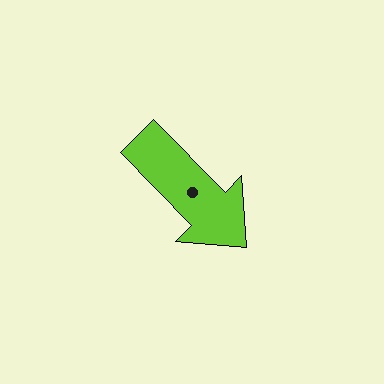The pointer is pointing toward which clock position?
Roughly 5 o'clock.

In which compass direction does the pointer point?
Southeast.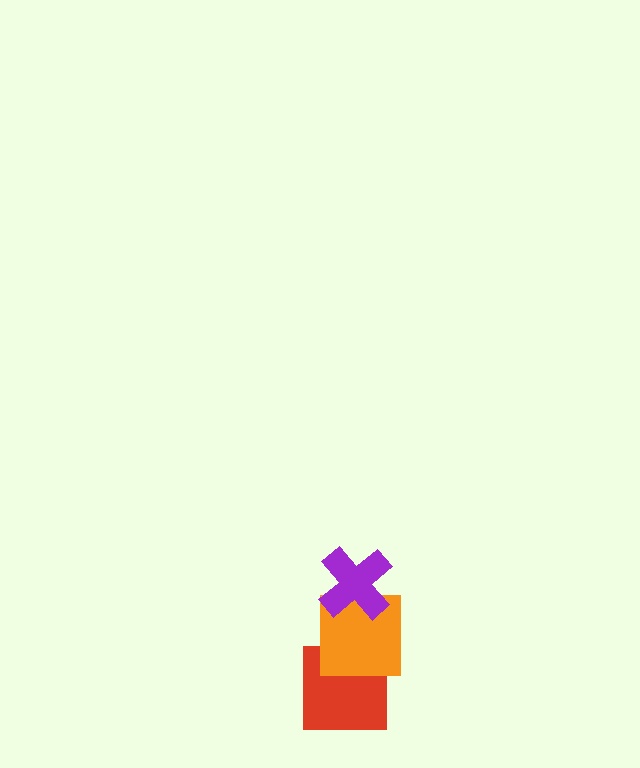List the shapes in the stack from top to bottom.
From top to bottom: the purple cross, the orange square, the red square.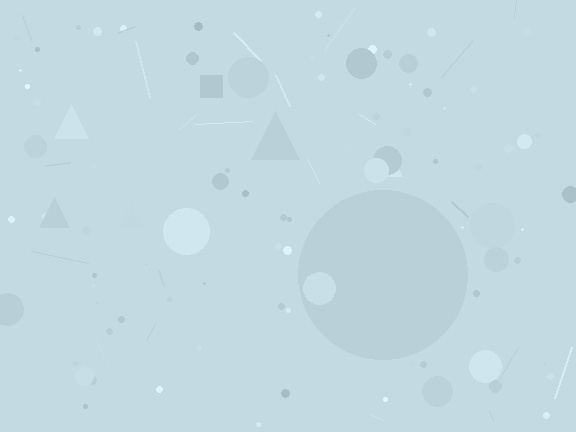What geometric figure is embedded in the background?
A circle is embedded in the background.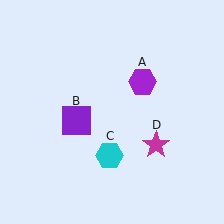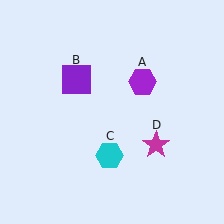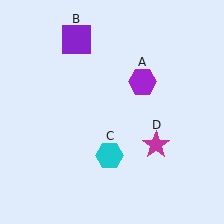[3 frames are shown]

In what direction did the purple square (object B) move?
The purple square (object B) moved up.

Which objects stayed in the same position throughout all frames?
Purple hexagon (object A) and cyan hexagon (object C) and magenta star (object D) remained stationary.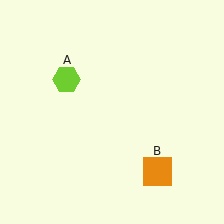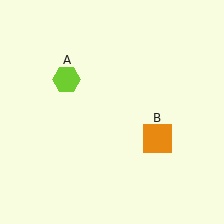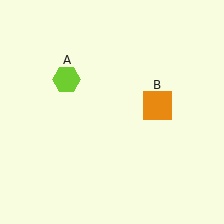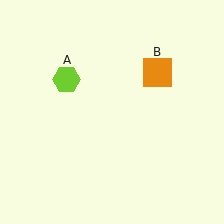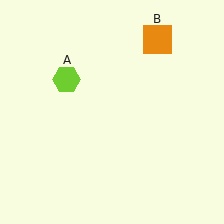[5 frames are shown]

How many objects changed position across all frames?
1 object changed position: orange square (object B).